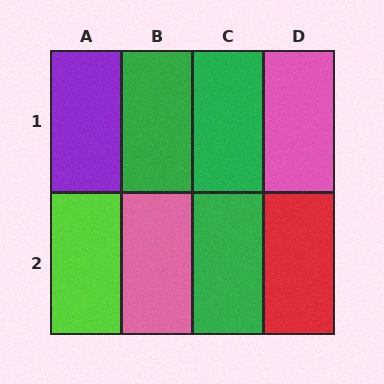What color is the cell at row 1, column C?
Green.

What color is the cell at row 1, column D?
Pink.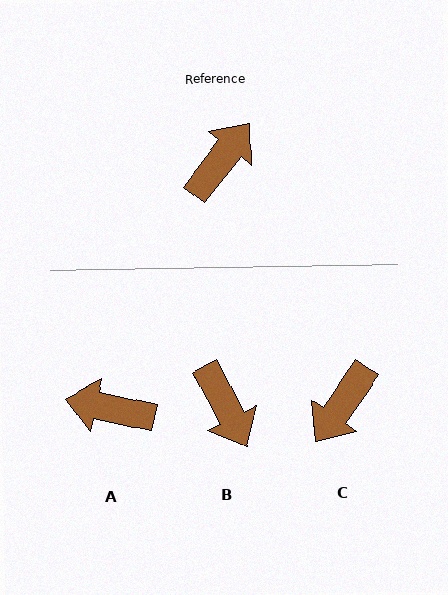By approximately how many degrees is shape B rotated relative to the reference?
Approximately 115 degrees clockwise.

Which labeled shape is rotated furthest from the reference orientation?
C, about 177 degrees away.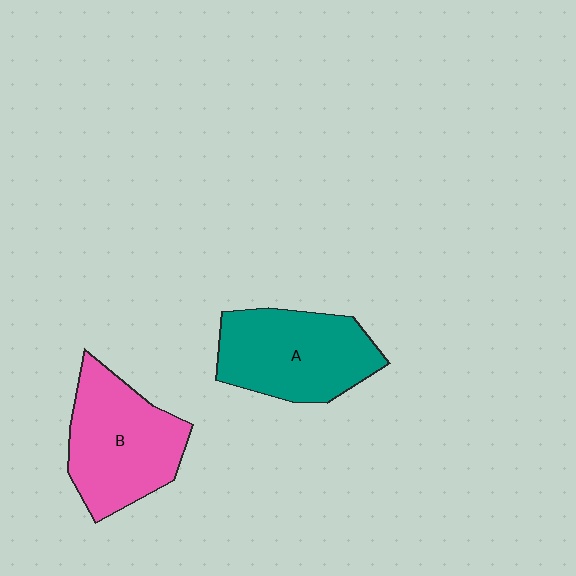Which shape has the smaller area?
Shape A (teal).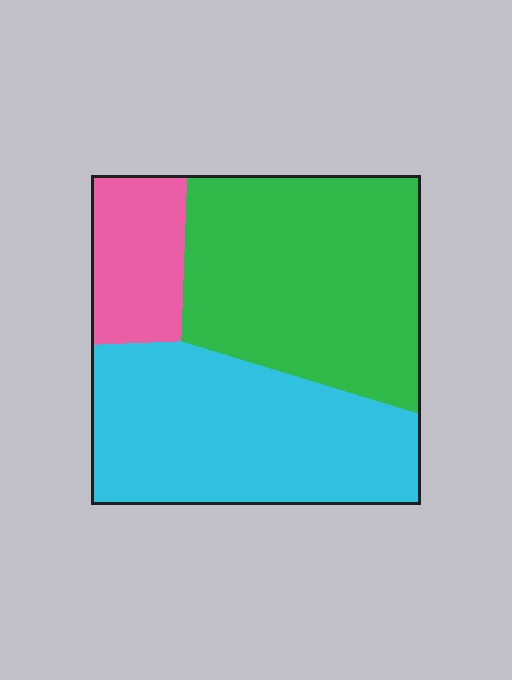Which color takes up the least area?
Pink, at roughly 15%.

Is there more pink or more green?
Green.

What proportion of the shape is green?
Green covers around 45% of the shape.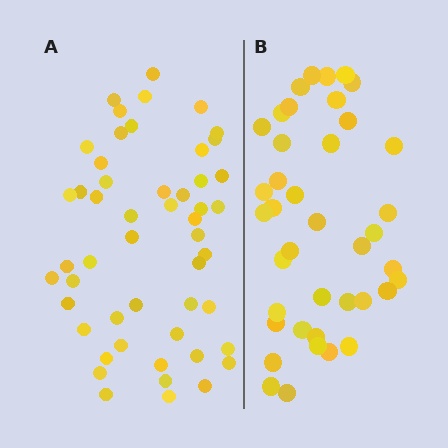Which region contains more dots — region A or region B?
Region A (the left region) has more dots.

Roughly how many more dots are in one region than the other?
Region A has roughly 12 or so more dots than region B.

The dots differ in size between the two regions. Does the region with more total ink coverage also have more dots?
No. Region B has more total ink coverage because its dots are larger, but region A actually contains more individual dots. Total area can be misleading — the number of items is what matters here.